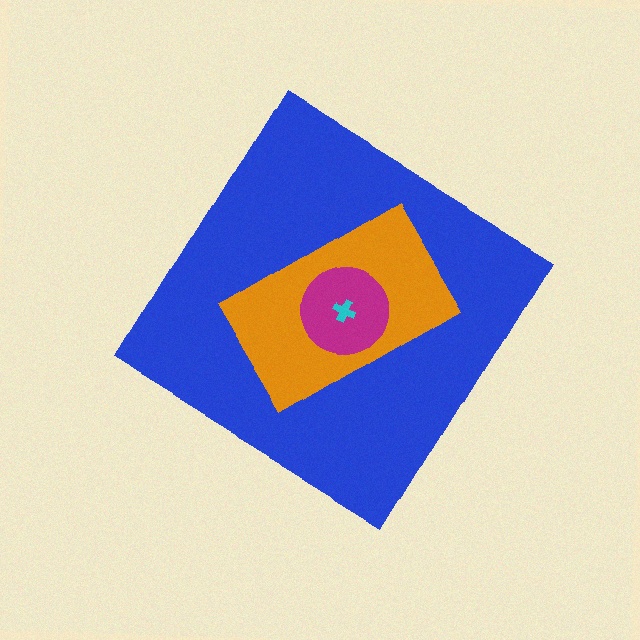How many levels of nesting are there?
4.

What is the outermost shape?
The blue diamond.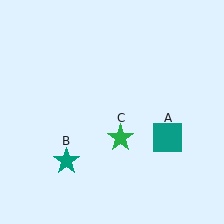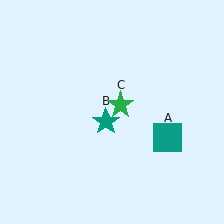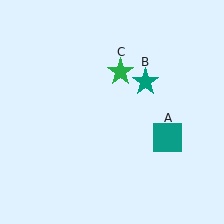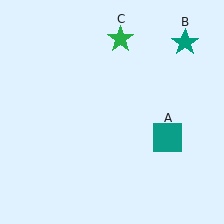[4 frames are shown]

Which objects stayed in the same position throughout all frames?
Teal square (object A) remained stationary.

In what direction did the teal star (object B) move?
The teal star (object B) moved up and to the right.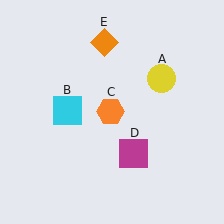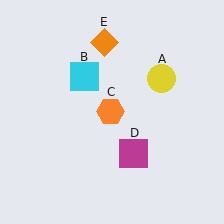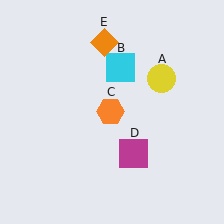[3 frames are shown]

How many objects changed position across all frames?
1 object changed position: cyan square (object B).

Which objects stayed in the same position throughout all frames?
Yellow circle (object A) and orange hexagon (object C) and magenta square (object D) and orange diamond (object E) remained stationary.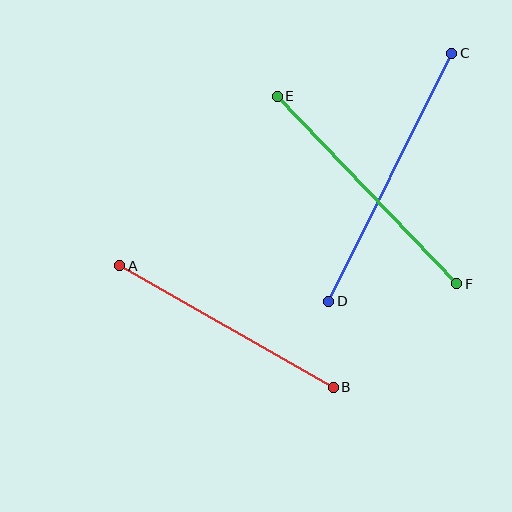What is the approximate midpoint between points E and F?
The midpoint is at approximately (367, 190) pixels.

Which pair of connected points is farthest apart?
Points C and D are farthest apart.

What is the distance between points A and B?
The distance is approximately 245 pixels.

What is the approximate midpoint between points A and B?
The midpoint is at approximately (226, 327) pixels.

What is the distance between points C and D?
The distance is approximately 277 pixels.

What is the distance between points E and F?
The distance is approximately 259 pixels.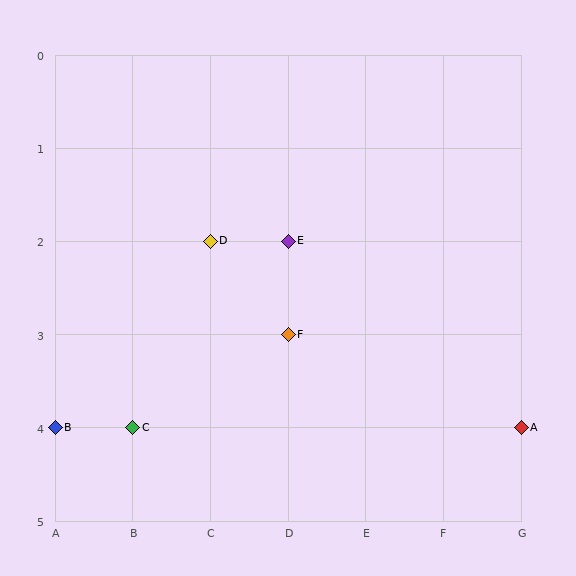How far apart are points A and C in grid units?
Points A and C are 5 columns apart.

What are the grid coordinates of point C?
Point C is at grid coordinates (B, 4).